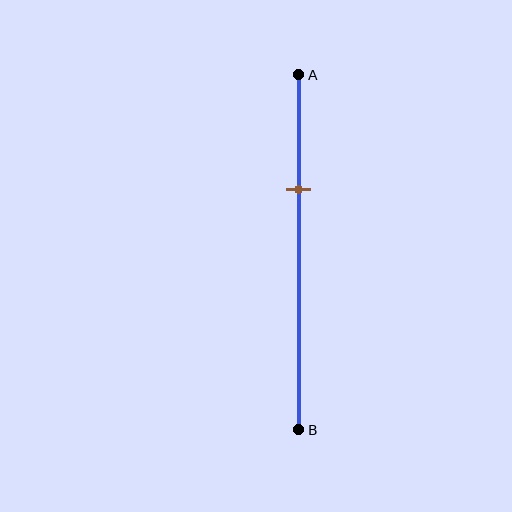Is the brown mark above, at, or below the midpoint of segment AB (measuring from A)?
The brown mark is above the midpoint of segment AB.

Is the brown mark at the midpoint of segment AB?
No, the mark is at about 30% from A, not at the 50% midpoint.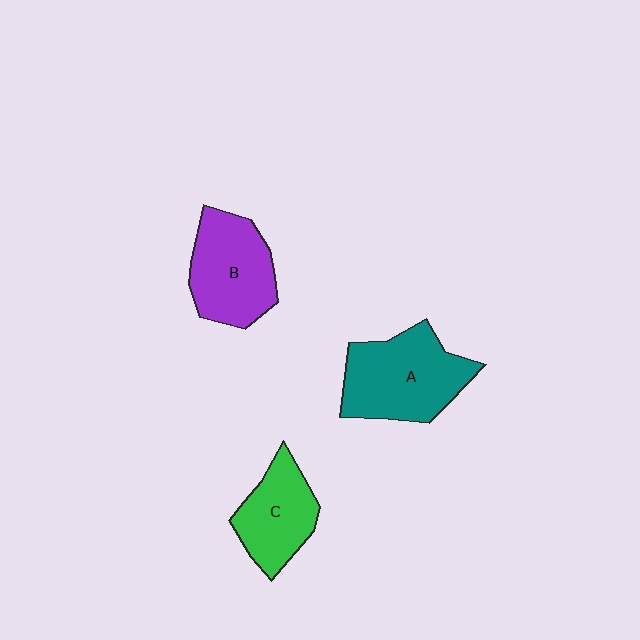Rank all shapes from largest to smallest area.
From largest to smallest: A (teal), B (purple), C (green).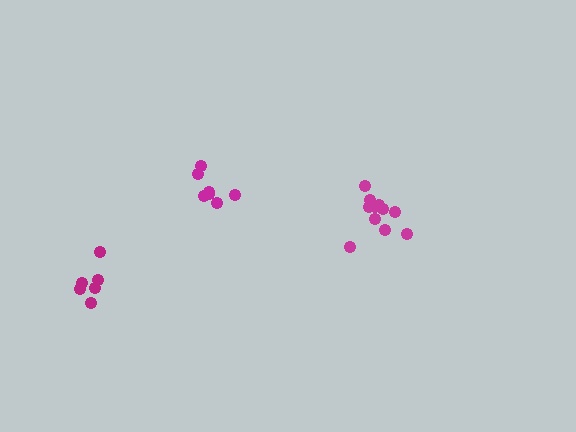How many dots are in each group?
Group 1: 7 dots, Group 2: 6 dots, Group 3: 11 dots (24 total).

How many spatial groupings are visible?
There are 3 spatial groupings.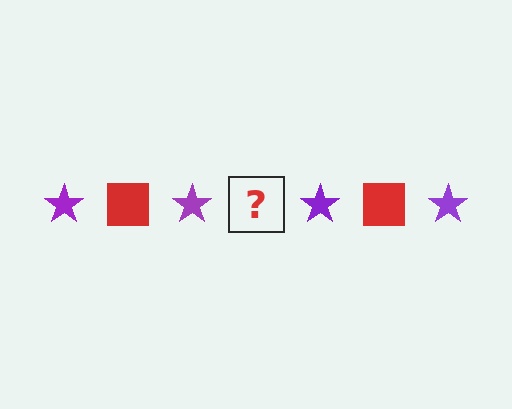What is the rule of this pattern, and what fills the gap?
The rule is that the pattern alternates between purple star and red square. The gap should be filled with a red square.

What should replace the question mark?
The question mark should be replaced with a red square.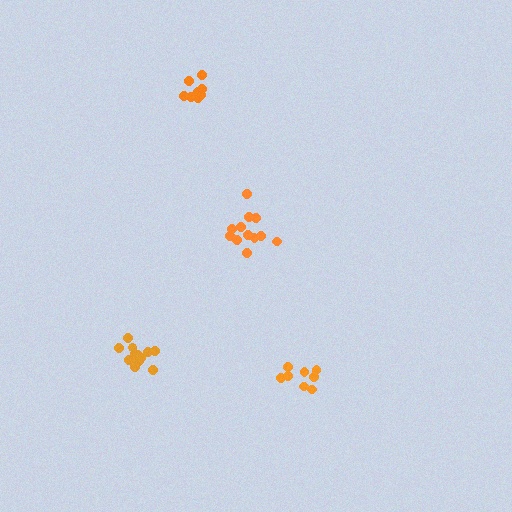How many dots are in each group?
Group 1: 13 dots, Group 2: 9 dots, Group 3: 8 dots, Group 4: 13 dots (43 total).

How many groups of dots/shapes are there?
There are 4 groups.